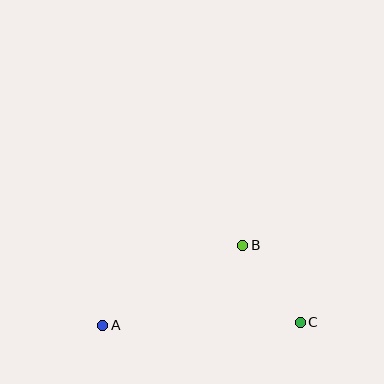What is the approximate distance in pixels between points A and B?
The distance between A and B is approximately 161 pixels.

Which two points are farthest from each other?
Points A and C are farthest from each other.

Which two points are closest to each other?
Points B and C are closest to each other.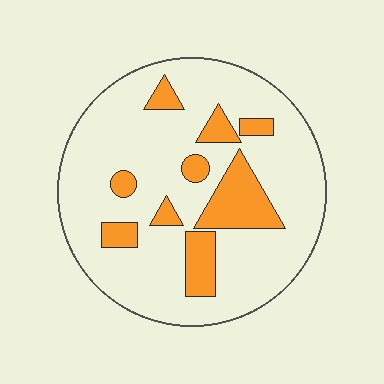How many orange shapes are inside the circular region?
9.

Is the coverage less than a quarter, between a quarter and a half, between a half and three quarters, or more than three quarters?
Less than a quarter.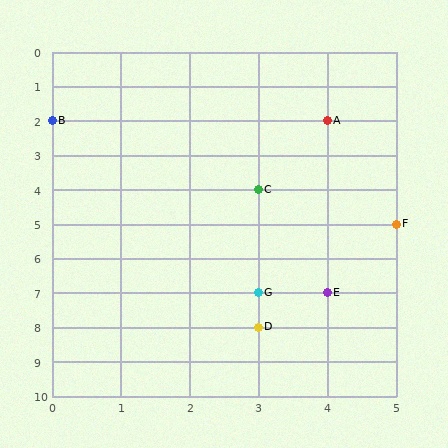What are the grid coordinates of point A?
Point A is at grid coordinates (4, 2).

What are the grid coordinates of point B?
Point B is at grid coordinates (0, 2).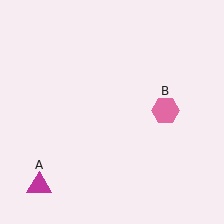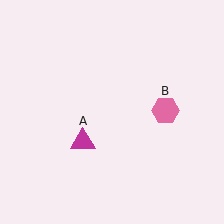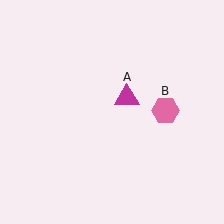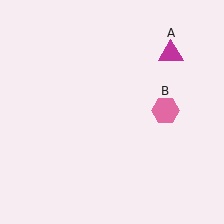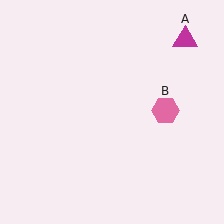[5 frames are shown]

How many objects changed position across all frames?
1 object changed position: magenta triangle (object A).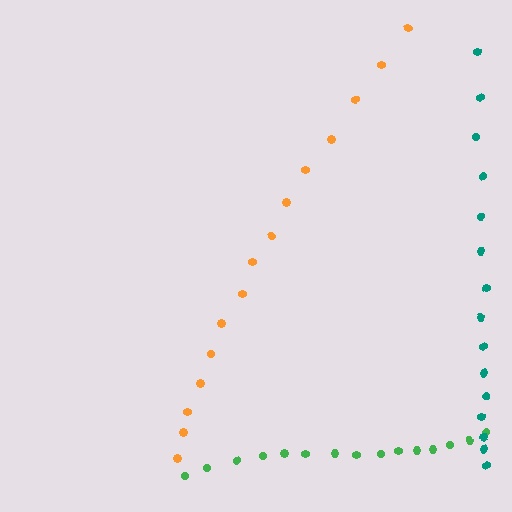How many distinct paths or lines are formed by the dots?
There are 3 distinct paths.